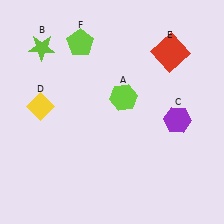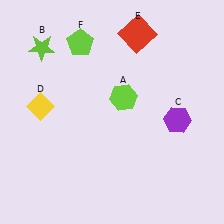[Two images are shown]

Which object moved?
The red square (E) moved left.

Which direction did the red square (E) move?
The red square (E) moved left.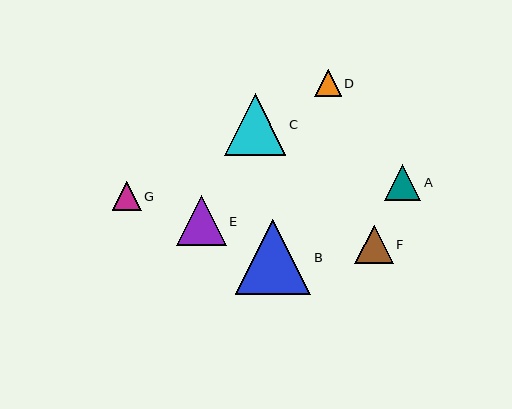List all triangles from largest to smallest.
From largest to smallest: B, C, E, F, A, G, D.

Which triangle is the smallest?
Triangle D is the smallest with a size of approximately 26 pixels.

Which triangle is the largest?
Triangle B is the largest with a size of approximately 75 pixels.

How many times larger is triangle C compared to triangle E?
Triangle C is approximately 1.2 times the size of triangle E.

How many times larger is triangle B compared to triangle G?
Triangle B is approximately 2.6 times the size of triangle G.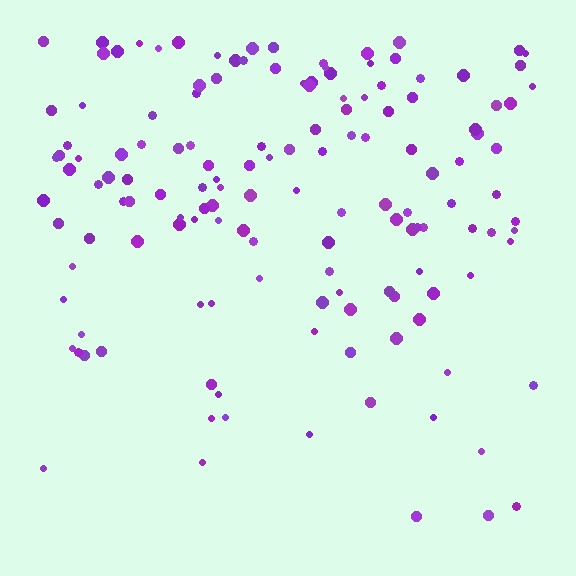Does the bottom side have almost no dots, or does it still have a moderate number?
Still a moderate number, just noticeably fewer than the top.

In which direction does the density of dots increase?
From bottom to top, with the top side densest.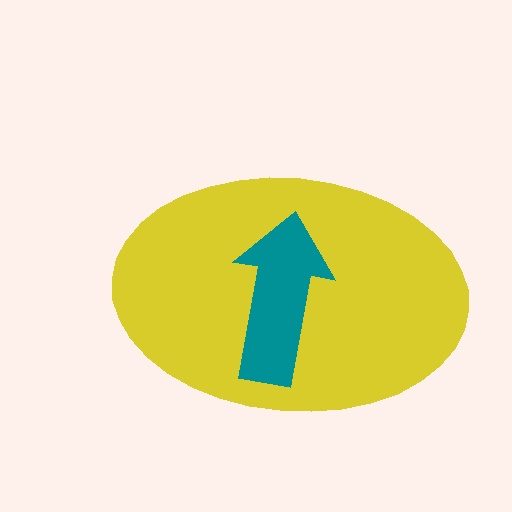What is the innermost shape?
The teal arrow.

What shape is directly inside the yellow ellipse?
The teal arrow.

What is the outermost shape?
The yellow ellipse.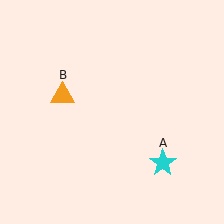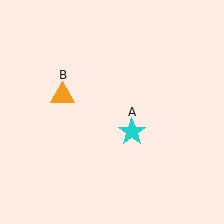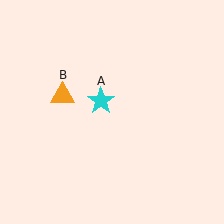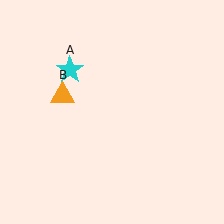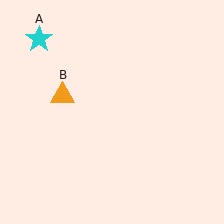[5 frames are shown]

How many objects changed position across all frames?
1 object changed position: cyan star (object A).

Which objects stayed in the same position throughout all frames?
Orange triangle (object B) remained stationary.